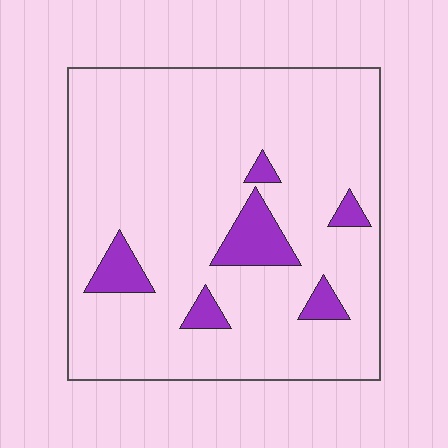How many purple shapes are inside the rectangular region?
6.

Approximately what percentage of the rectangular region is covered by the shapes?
Approximately 10%.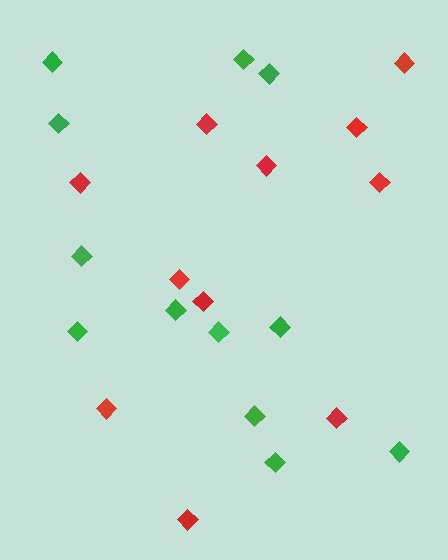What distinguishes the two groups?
There are 2 groups: one group of red diamonds (11) and one group of green diamonds (12).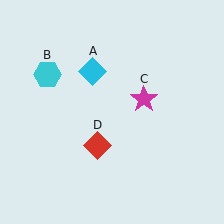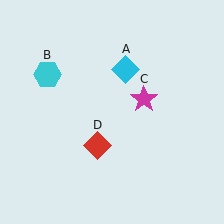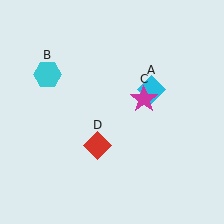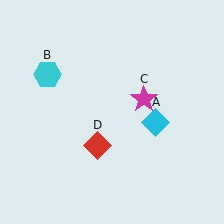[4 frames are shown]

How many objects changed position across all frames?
1 object changed position: cyan diamond (object A).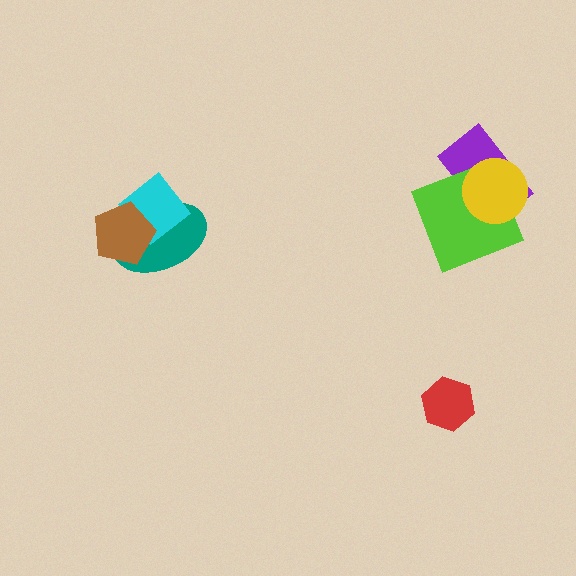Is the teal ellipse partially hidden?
Yes, it is partially covered by another shape.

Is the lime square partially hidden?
Yes, it is partially covered by another shape.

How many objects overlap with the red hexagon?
0 objects overlap with the red hexagon.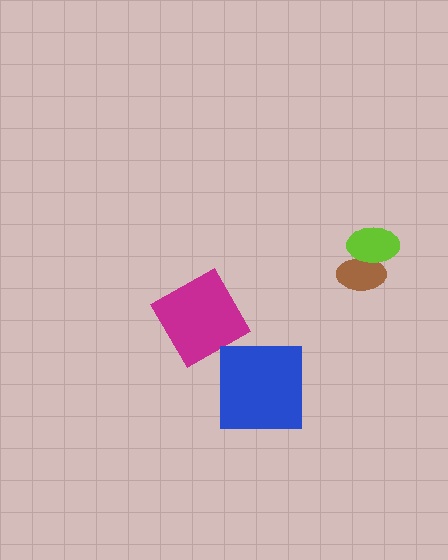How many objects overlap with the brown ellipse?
1 object overlaps with the brown ellipse.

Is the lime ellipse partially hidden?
No, no other shape covers it.